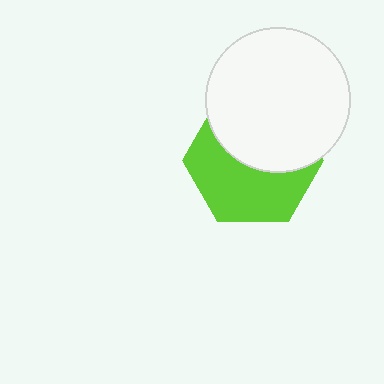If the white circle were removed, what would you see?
You would see the complete lime hexagon.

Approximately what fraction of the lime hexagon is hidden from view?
Roughly 47% of the lime hexagon is hidden behind the white circle.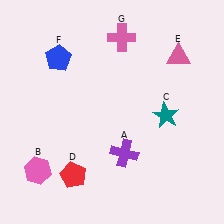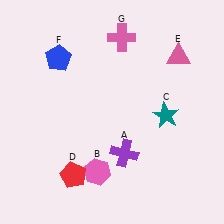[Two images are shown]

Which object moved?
The pink hexagon (B) moved right.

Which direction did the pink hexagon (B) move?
The pink hexagon (B) moved right.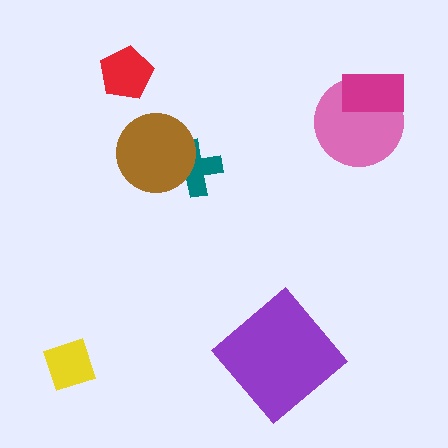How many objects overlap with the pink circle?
1 object overlaps with the pink circle.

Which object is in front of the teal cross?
The brown circle is in front of the teal cross.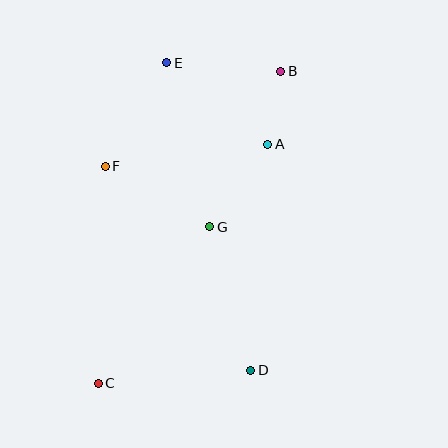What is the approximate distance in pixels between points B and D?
The distance between B and D is approximately 300 pixels.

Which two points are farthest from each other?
Points B and C are farthest from each other.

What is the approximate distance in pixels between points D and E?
The distance between D and E is approximately 319 pixels.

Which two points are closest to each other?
Points A and B are closest to each other.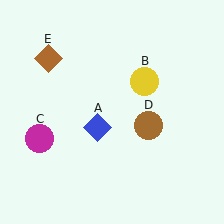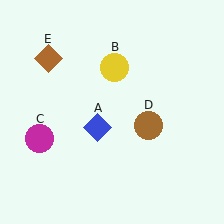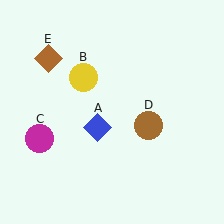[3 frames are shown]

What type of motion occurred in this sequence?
The yellow circle (object B) rotated counterclockwise around the center of the scene.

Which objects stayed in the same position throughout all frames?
Blue diamond (object A) and magenta circle (object C) and brown circle (object D) and brown diamond (object E) remained stationary.